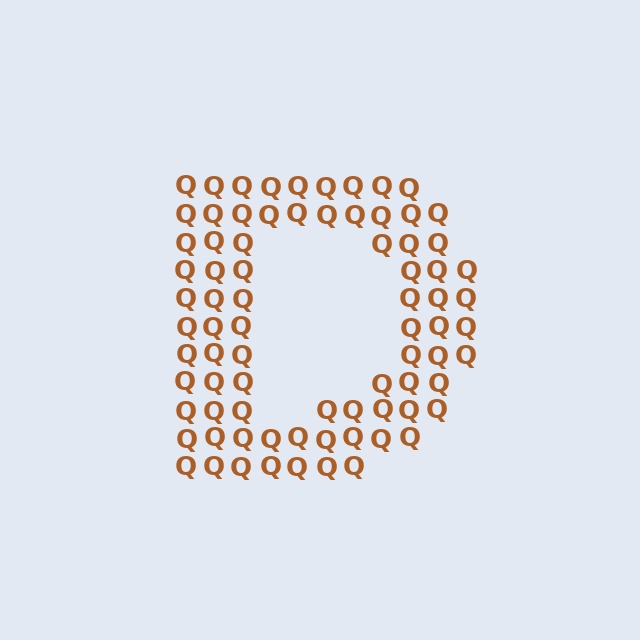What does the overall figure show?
The overall figure shows the letter D.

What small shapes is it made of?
It is made of small letter Q's.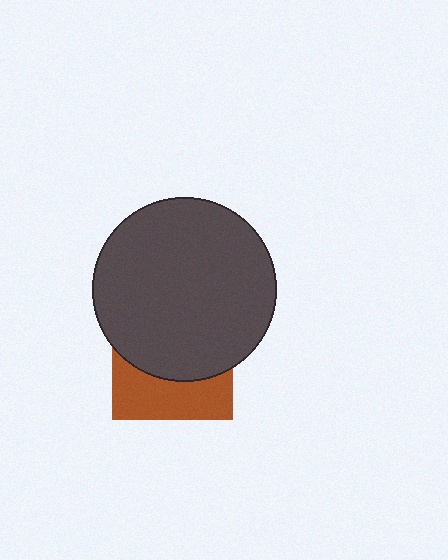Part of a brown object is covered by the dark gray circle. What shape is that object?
It is a square.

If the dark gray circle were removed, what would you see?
You would see the complete brown square.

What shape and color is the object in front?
The object in front is a dark gray circle.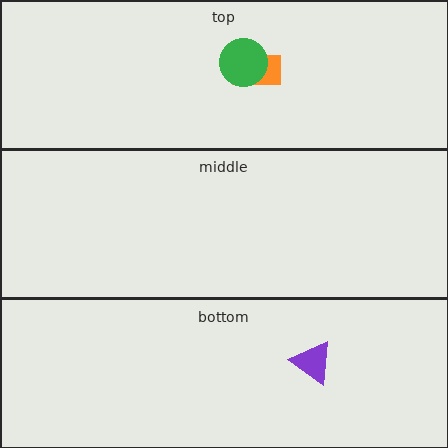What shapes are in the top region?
The orange rectangle, the green circle.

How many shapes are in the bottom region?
1.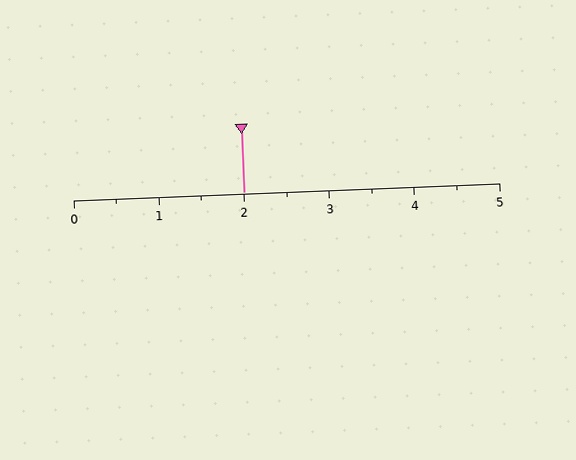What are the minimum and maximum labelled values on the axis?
The axis runs from 0 to 5.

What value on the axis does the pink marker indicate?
The marker indicates approximately 2.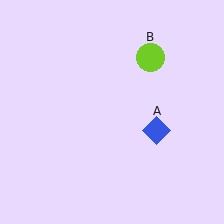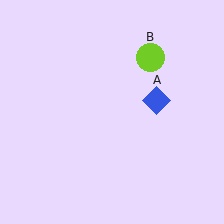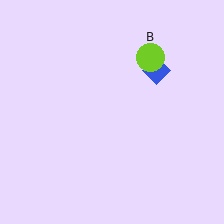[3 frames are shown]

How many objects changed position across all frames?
1 object changed position: blue diamond (object A).